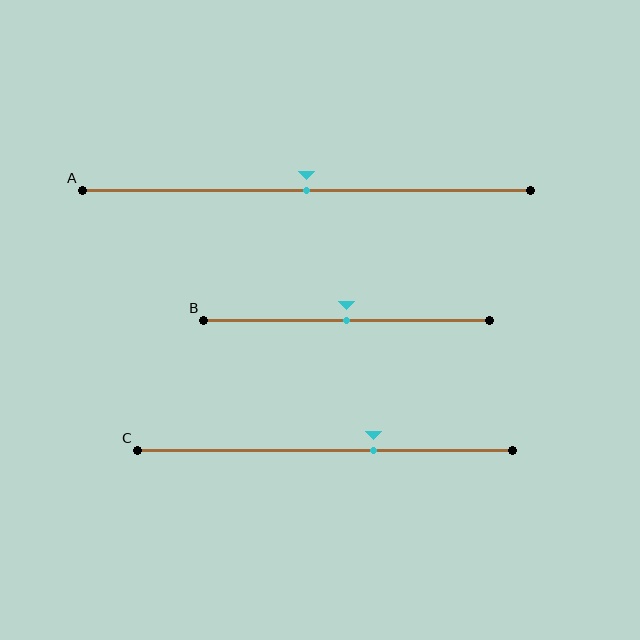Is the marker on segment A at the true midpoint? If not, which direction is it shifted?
Yes, the marker on segment A is at the true midpoint.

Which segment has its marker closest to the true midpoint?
Segment A has its marker closest to the true midpoint.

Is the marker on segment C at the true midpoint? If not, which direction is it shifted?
No, the marker on segment C is shifted to the right by about 13% of the segment length.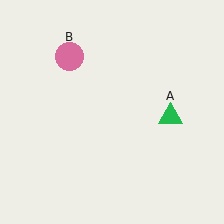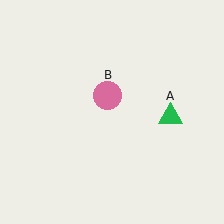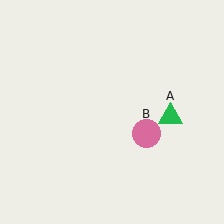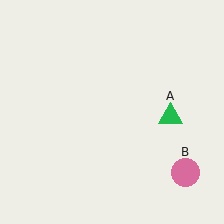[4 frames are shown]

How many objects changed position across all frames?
1 object changed position: pink circle (object B).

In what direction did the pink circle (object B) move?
The pink circle (object B) moved down and to the right.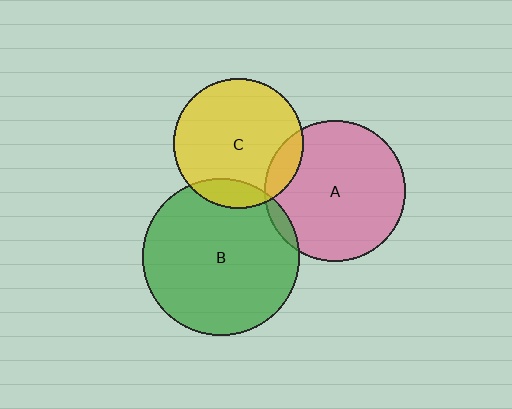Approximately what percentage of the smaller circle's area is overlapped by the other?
Approximately 5%.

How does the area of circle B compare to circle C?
Approximately 1.5 times.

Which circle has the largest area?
Circle B (green).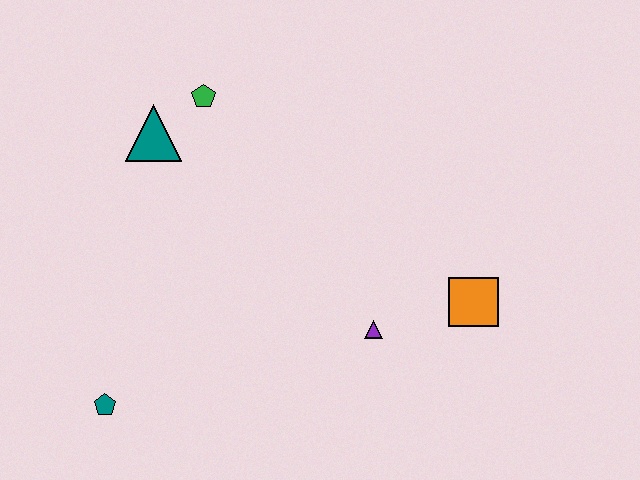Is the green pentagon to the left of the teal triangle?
No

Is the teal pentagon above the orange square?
No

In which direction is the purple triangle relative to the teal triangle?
The purple triangle is to the right of the teal triangle.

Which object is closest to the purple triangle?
The orange square is closest to the purple triangle.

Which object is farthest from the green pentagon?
The orange square is farthest from the green pentagon.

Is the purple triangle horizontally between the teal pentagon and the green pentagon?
No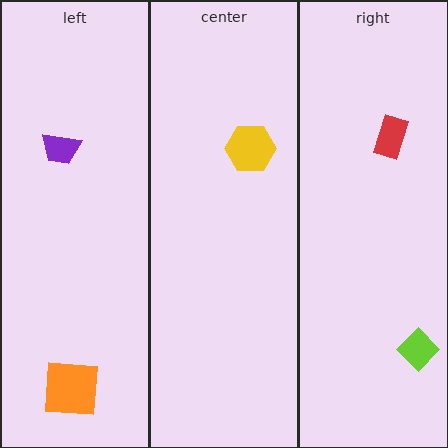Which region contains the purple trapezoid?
The left region.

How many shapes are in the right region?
2.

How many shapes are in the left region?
2.